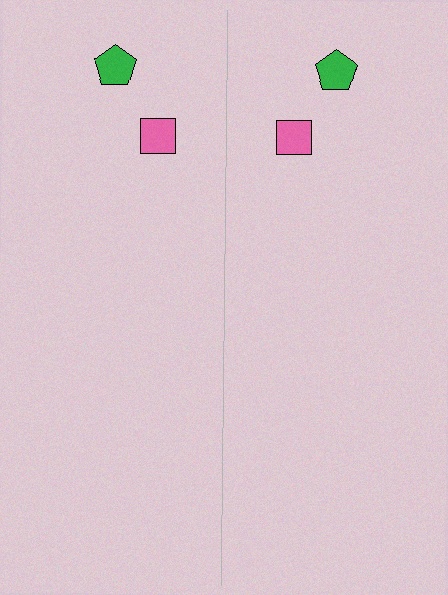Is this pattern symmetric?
Yes, this pattern has bilateral (reflection) symmetry.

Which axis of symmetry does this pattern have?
The pattern has a vertical axis of symmetry running through the center of the image.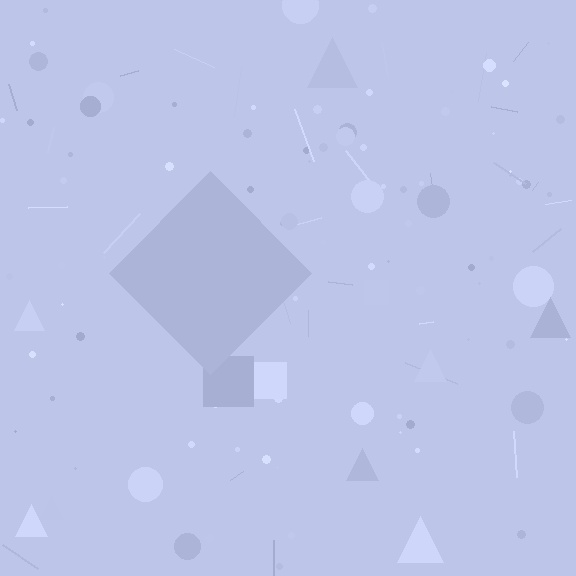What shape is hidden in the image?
A diamond is hidden in the image.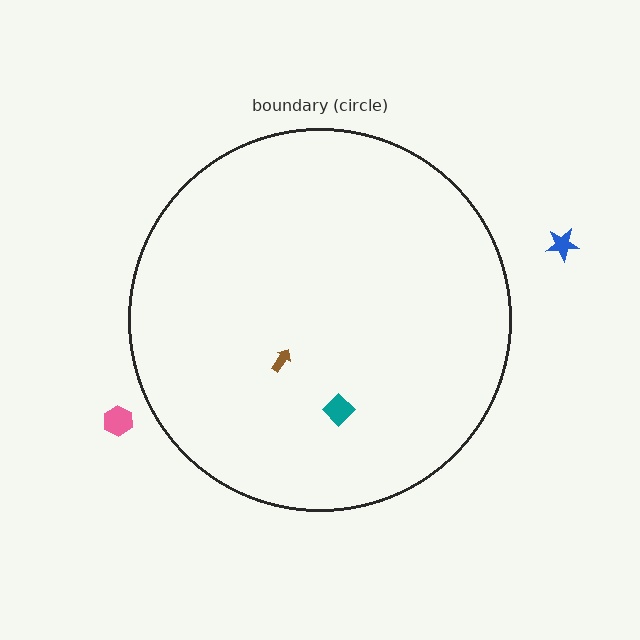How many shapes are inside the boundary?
2 inside, 2 outside.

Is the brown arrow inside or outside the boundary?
Inside.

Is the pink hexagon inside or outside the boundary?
Outside.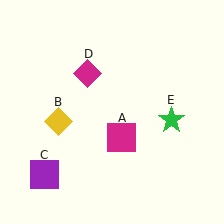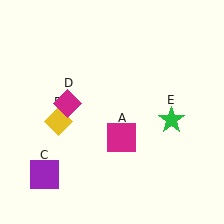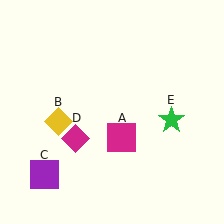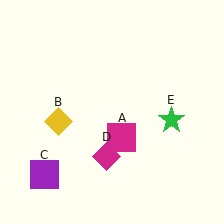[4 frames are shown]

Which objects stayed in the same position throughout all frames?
Magenta square (object A) and yellow diamond (object B) and purple square (object C) and green star (object E) remained stationary.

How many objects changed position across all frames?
1 object changed position: magenta diamond (object D).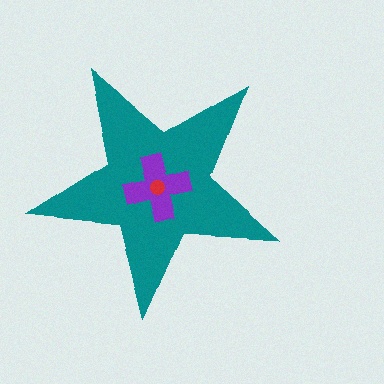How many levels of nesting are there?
3.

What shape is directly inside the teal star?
The purple cross.